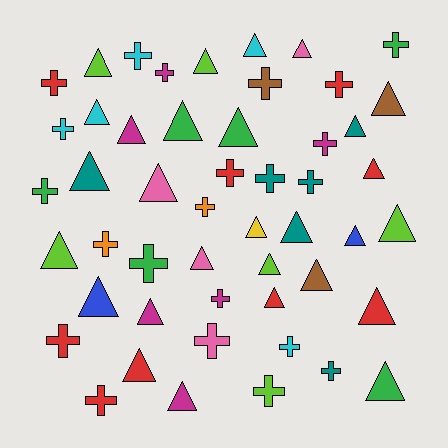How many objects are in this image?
There are 50 objects.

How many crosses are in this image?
There are 22 crosses.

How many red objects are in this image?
There are 9 red objects.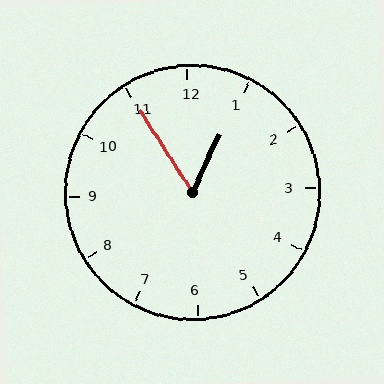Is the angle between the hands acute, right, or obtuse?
It is acute.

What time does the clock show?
12:55.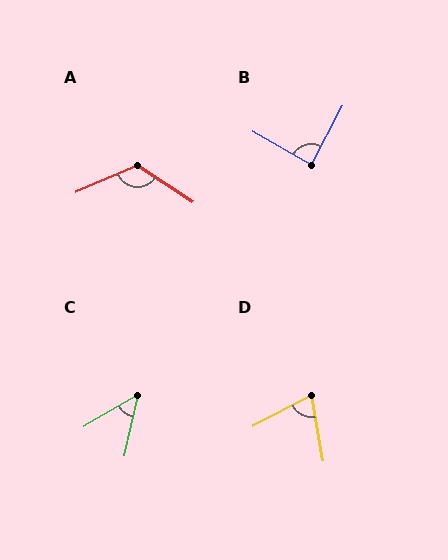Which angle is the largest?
A, at approximately 123 degrees.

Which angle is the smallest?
C, at approximately 47 degrees.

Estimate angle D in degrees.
Approximately 72 degrees.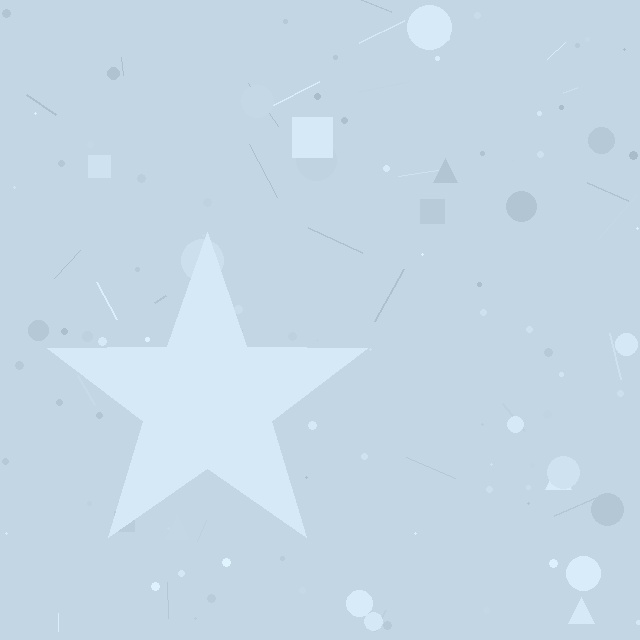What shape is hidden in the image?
A star is hidden in the image.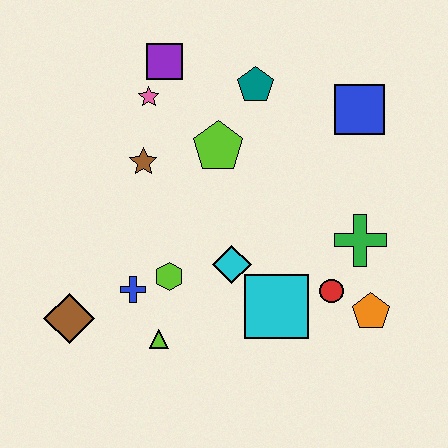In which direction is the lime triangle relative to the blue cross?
The lime triangle is below the blue cross.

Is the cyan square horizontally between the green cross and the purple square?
Yes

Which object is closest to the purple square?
The pink star is closest to the purple square.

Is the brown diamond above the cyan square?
No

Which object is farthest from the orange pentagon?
The purple square is farthest from the orange pentagon.